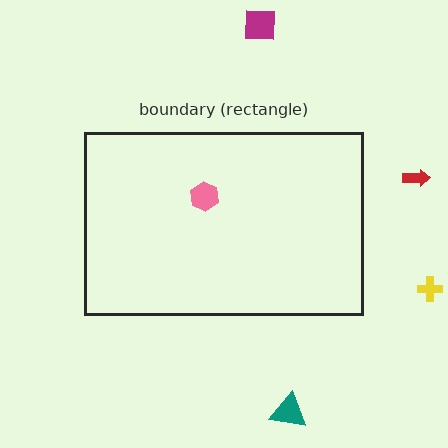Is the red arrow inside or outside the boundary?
Outside.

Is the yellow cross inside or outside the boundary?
Outside.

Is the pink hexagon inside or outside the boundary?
Inside.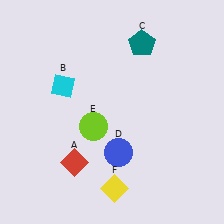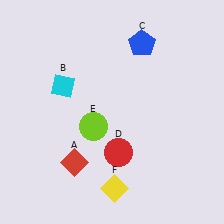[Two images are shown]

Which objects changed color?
C changed from teal to blue. D changed from blue to red.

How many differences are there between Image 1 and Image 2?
There are 2 differences between the two images.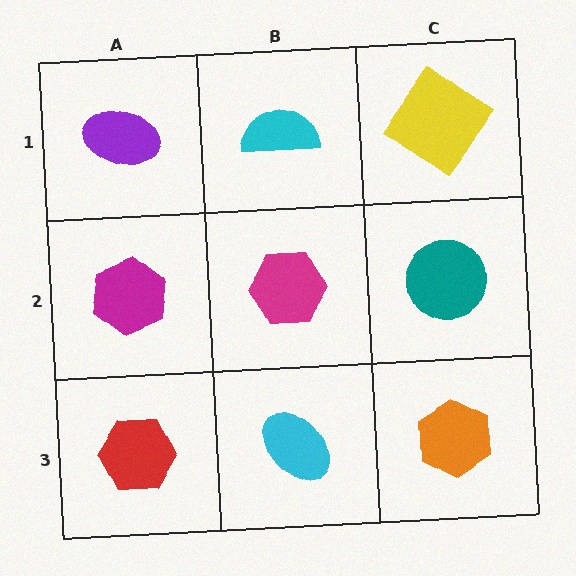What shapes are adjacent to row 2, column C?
A yellow diamond (row 1, column C), an orange hexagon (row 3, column C), a magenta hexagon (row 2, column B).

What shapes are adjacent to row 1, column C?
A teal circle (row 2, column C), a cyan semicircle (row 1, column B).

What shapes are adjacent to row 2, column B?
A cyan semicircle (row 1, column B), a cyan ellipse (row 3, column B), a magenta hexagon (row 2, column A), a teal circle (row 2, column C).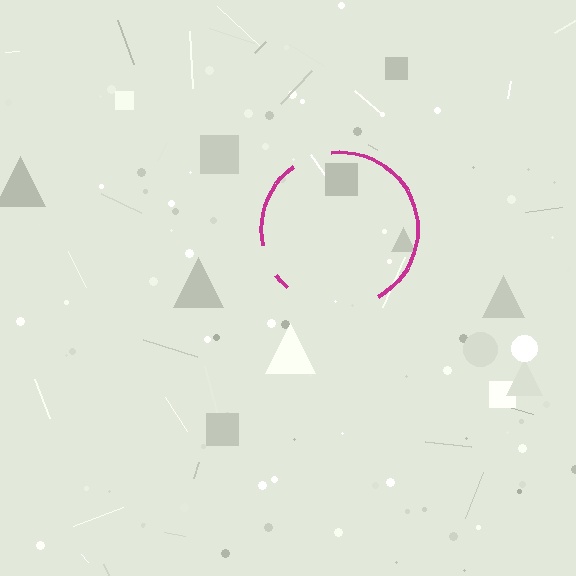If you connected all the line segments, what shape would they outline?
They would outline a circle.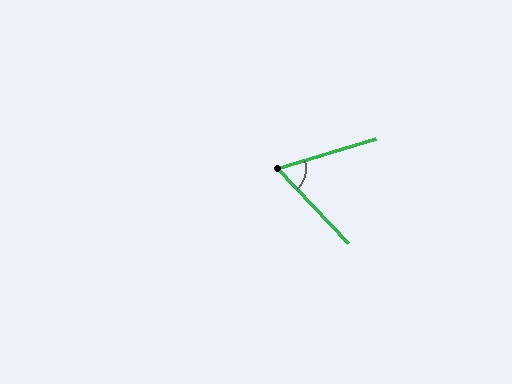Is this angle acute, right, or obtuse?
It is acute.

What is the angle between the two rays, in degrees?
Approximately 64 degrees.